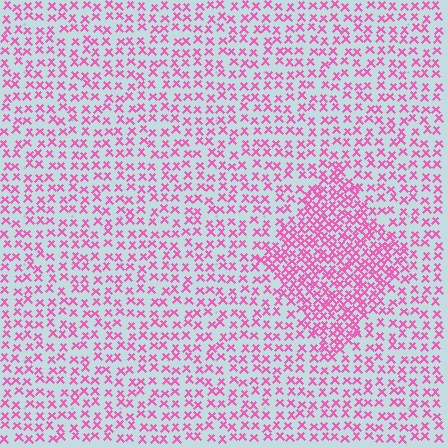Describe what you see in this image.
The image contains small pink elements arranged at two different densities. A diamond-shaped region is visible where the elements are more densely packed than the surrounding area.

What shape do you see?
I see a diamond.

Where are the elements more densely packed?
The elements are more densely packed inside the diamond boundary.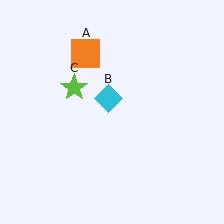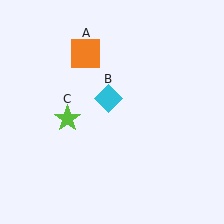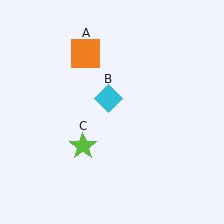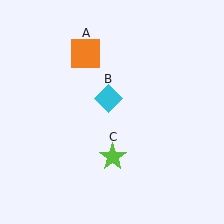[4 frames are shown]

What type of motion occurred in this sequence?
The lime star (object C) rotated counterclockwise around the center of the scene.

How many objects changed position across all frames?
1 object changed position: lime star (object C).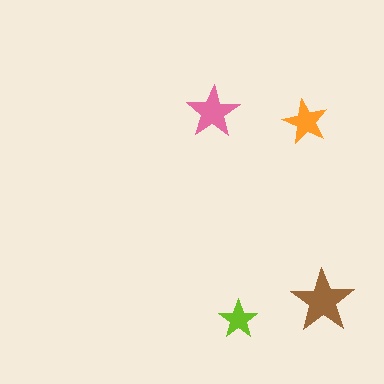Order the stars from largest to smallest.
the brown one, the pink one, the orange one, the lime one.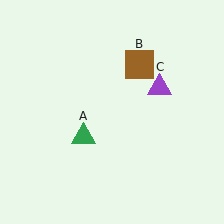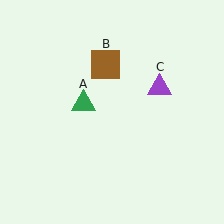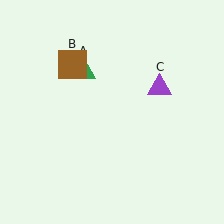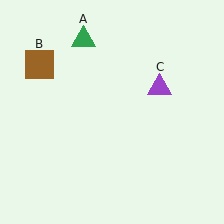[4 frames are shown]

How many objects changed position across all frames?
2 objects changed position: green triangle (object A), brown square (object B).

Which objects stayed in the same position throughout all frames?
Purple triangle (object C) remained stationary.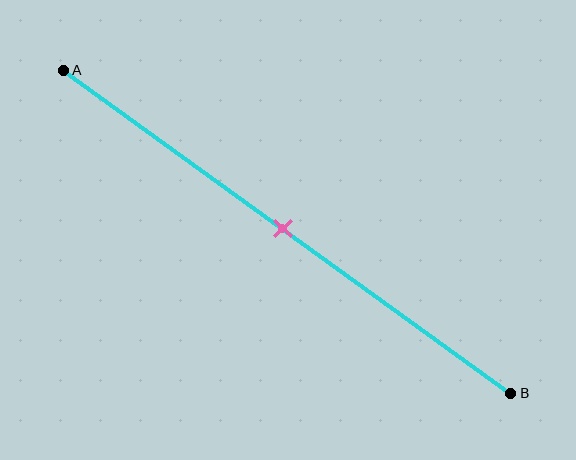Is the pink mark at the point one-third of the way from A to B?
No, the mark is at about 50% from A, not at the 33% one-third point.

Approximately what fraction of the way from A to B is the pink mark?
The pink mark is approximately 50% of the way from A to B.